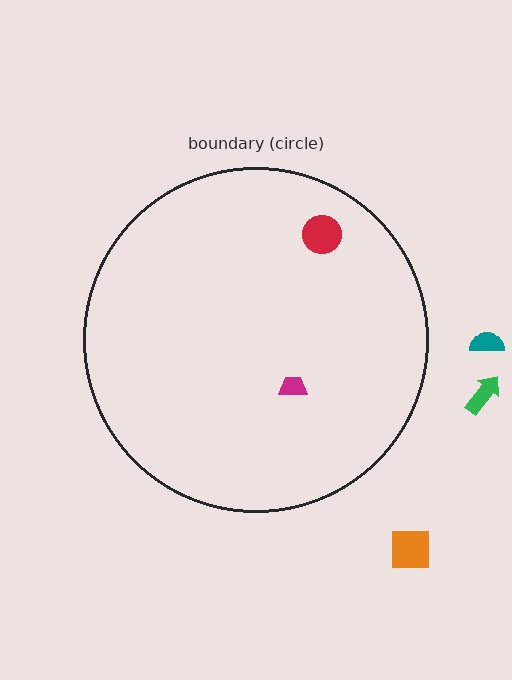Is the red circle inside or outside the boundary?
Inside.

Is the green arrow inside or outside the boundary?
Outside.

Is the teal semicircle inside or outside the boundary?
Outside.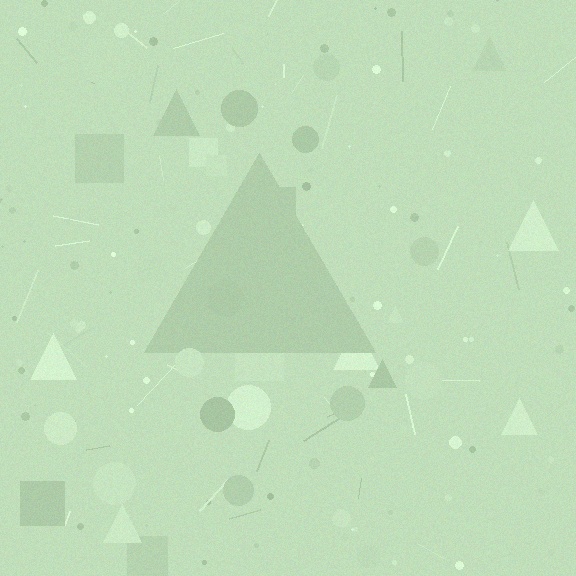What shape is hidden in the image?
A triangle is hidden in the image.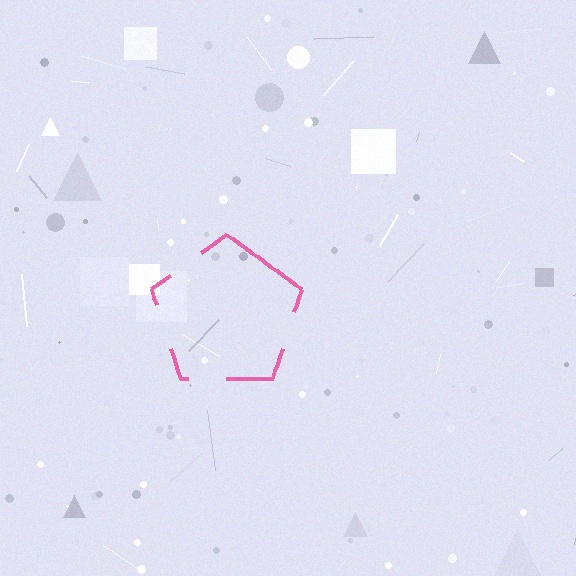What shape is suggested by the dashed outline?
The dashed outline suggests a pentagon.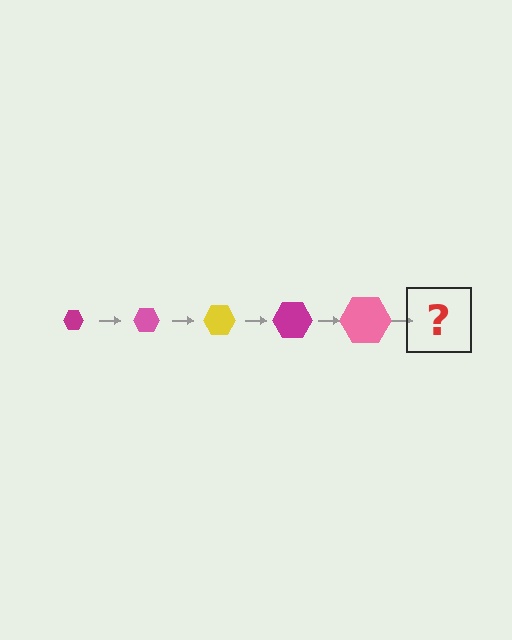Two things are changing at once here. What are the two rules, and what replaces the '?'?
The two rules are that the hexagon grows larger each step and the color cycles through magenta, pink, and yellow. The '?' should be a yellow hexagon, larger than the previous one.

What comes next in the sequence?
The next element should be a yellow hexagon, larger than the previous one.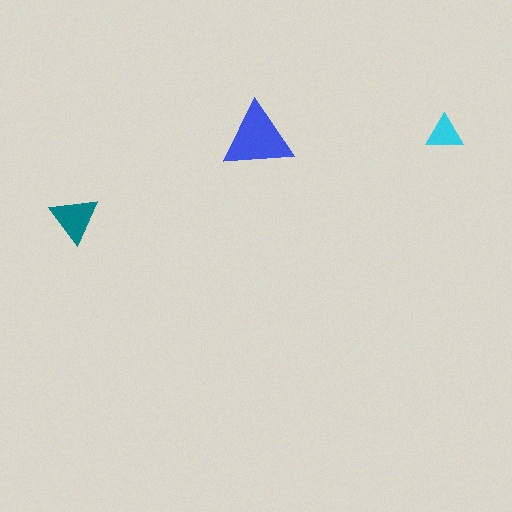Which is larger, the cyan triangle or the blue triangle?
The blue one.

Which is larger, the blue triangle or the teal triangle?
The blue one.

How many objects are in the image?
There are 3 objects in the image.